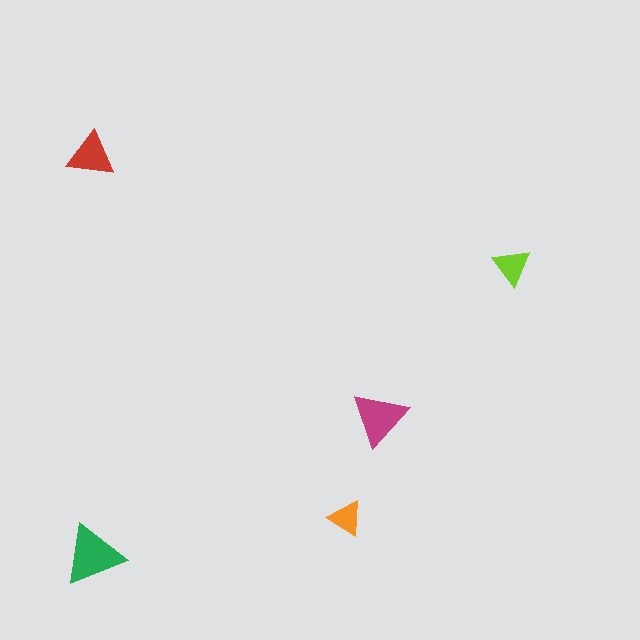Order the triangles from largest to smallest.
the green one, the magenta one, the red one, the lime one, the orange one.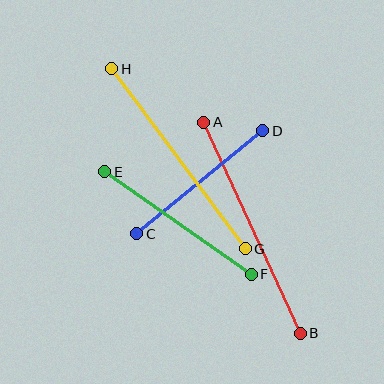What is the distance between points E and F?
The distance is approximately 179 pixels.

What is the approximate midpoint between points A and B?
The midpoint is at approximately (252, 228) pixels.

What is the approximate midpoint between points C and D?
The midpoint is at approximately (200, 182) pixels.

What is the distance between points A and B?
The distance is approximately 232 pixels.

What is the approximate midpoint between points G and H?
The midpoint is at approximately (179, 159) pixels.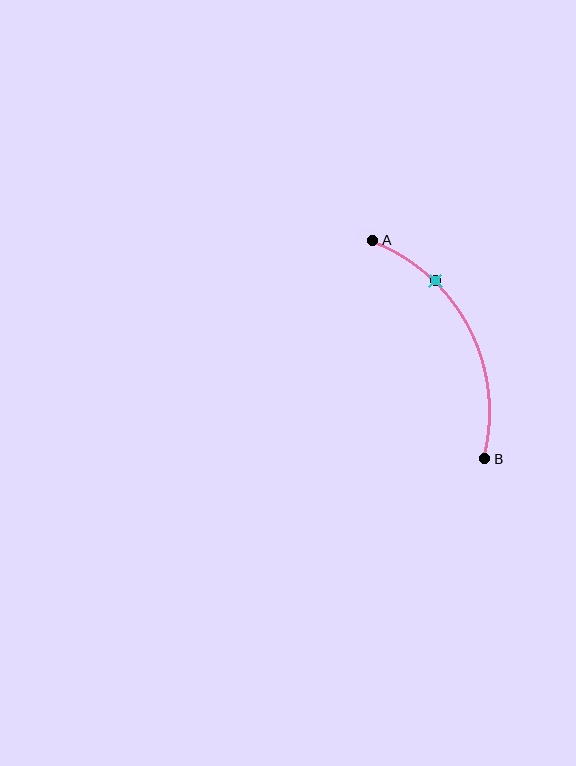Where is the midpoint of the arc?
The arc midpoint is the point on the curve farthest from the straight line joining A and B. It sits to the right of that line.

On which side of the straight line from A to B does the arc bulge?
The arc bulges to the right of the straight line connecting A and B.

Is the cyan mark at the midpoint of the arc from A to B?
No. The cyan mark lies on the arc but is closer to endpoint A. The arc midpoint would be at the point on the curve equidistant along the arc from both A and B.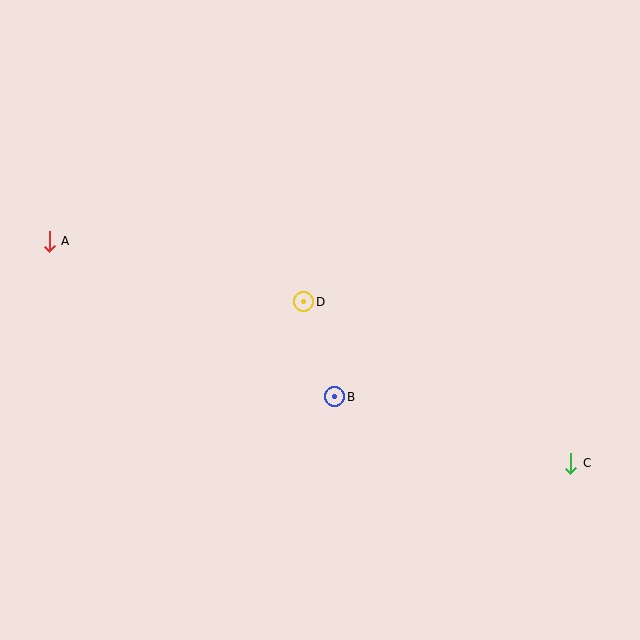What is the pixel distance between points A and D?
The distance between A and D is 262 pixels.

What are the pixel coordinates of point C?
Point C is at (570, 463).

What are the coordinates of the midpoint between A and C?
The midpoint between A and C is at (310, 352).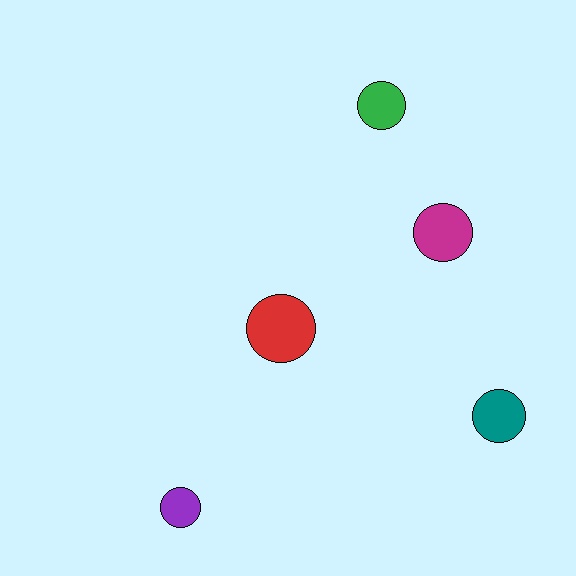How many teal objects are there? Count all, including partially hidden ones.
There is 1 teal object.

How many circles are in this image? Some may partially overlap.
There are 5 circles.